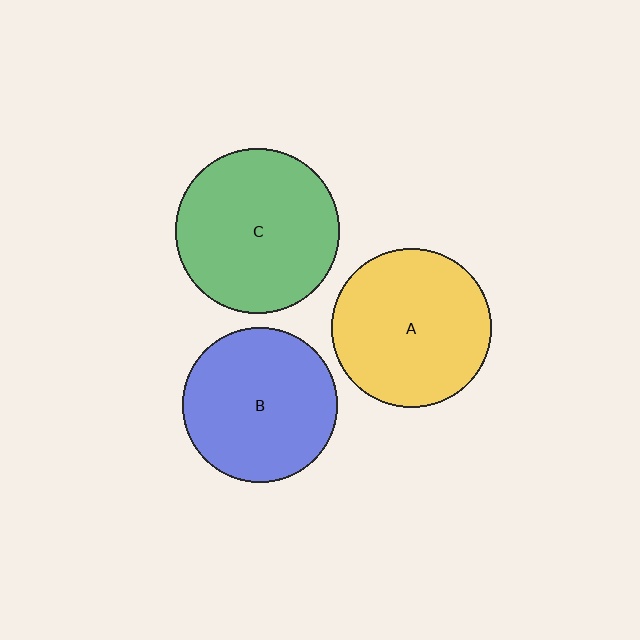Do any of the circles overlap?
No, none of the circles overlap.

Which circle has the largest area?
Circle C (green).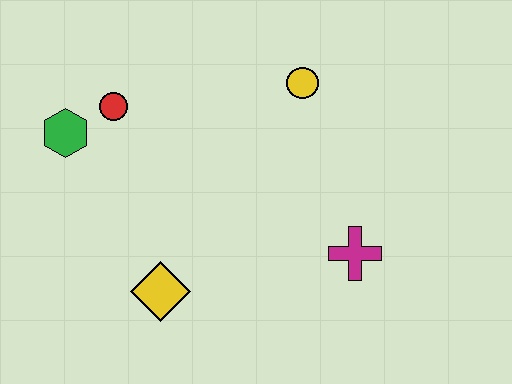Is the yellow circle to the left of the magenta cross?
Yes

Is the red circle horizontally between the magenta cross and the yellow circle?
No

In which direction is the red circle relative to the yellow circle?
The red circle is to the left of the yellow circle.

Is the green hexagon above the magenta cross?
Yes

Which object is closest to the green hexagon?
The red circle is closest to the green hexagon.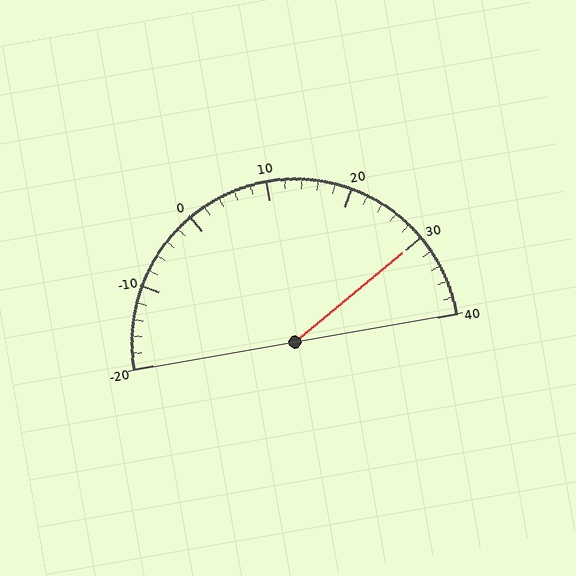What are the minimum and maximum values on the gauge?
The gauge ranges from -20 to 40.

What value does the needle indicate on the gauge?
The needle indicates approximately 30.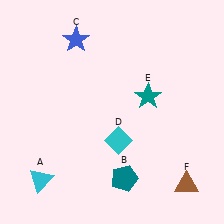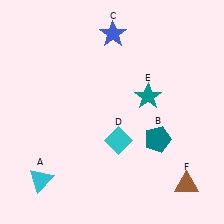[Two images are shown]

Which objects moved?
The objects that moved are: the teal pentagon (B), the blue star (C).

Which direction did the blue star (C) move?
The blue star (C) moved right.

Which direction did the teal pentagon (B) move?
The teal pentagon (B) moved up.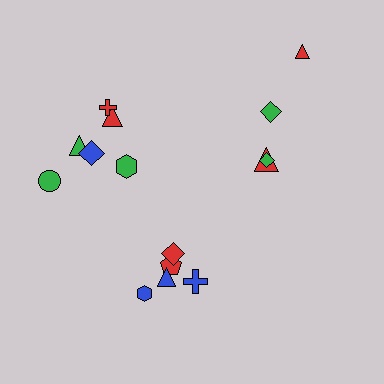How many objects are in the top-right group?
There are 4 objects.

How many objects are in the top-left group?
There are 6 objects.